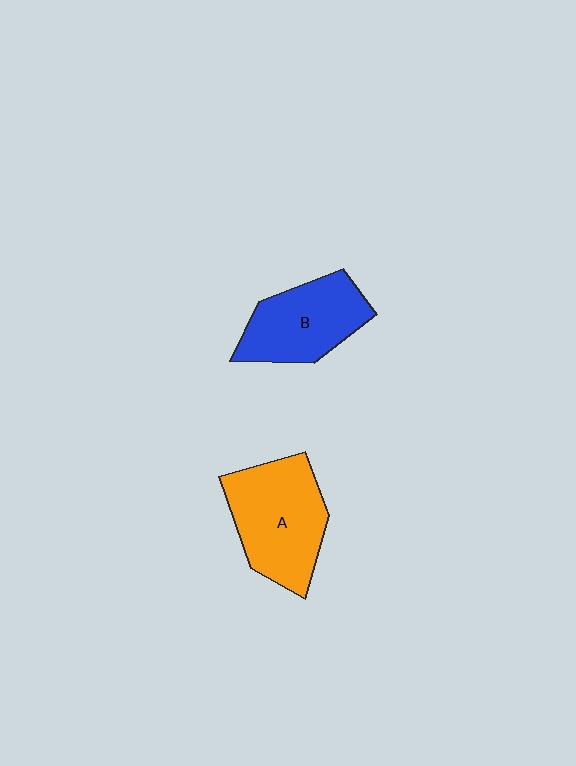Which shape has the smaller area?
Shape B (blue).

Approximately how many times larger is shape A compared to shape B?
Approximately 1.2 times.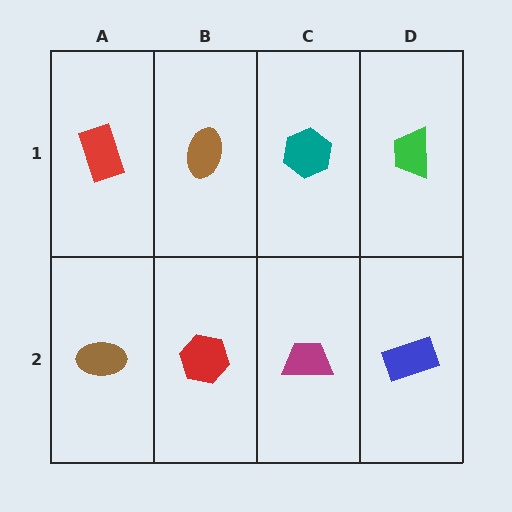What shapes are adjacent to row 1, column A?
A brown ellipse (row 2, column A), a brown ellipse (row 1, column B).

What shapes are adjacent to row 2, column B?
A brown ellipse (row 1, column B), a brown ellipse (row 2, column A), a magenta trapezoid (row 2, column C).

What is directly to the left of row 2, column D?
A magenta trapezoid.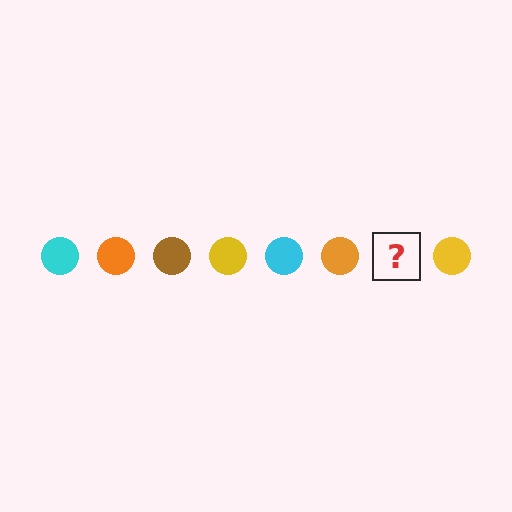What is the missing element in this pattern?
The missing element is a brown circle.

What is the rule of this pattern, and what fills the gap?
The rule is that the pattern cycles through cyan, orange, brown, yellow circles. The gap should be filled with a brown circle.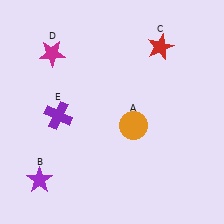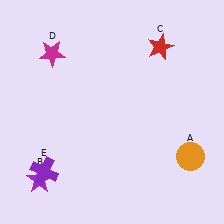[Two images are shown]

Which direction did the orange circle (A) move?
The orange circle (A) moved right.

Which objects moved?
The objects that moved are: the orange circle (A), the purple cross (E).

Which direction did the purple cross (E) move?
The purple cross (E) moved down.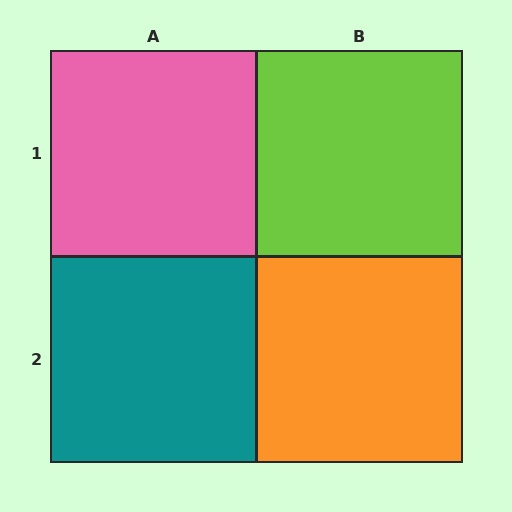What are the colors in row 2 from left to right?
Teal, orange.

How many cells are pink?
1 cell is pink.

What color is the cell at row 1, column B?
Lime.